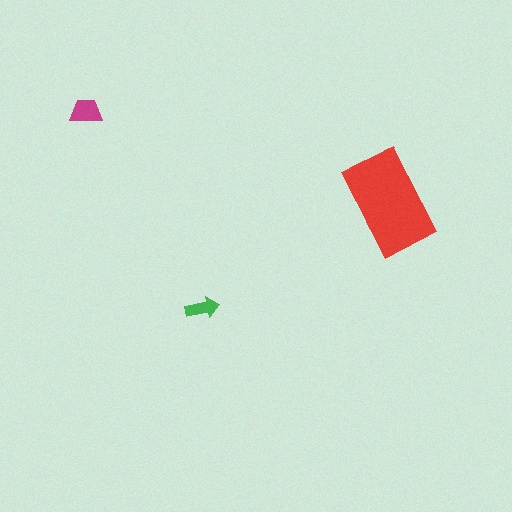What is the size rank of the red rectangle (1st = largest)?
1st.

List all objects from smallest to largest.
The green arrow, the magenta trapezoid, the red rectangle.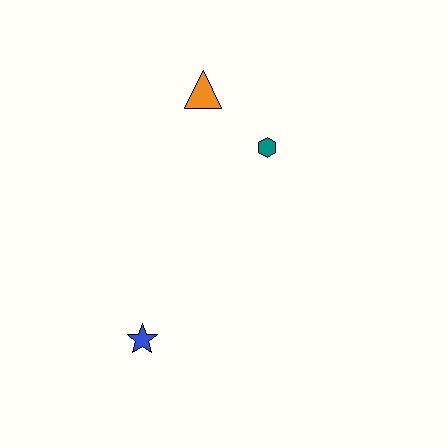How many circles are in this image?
There are no circles.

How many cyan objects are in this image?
There are no cyan objects.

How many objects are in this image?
There are 3 objects.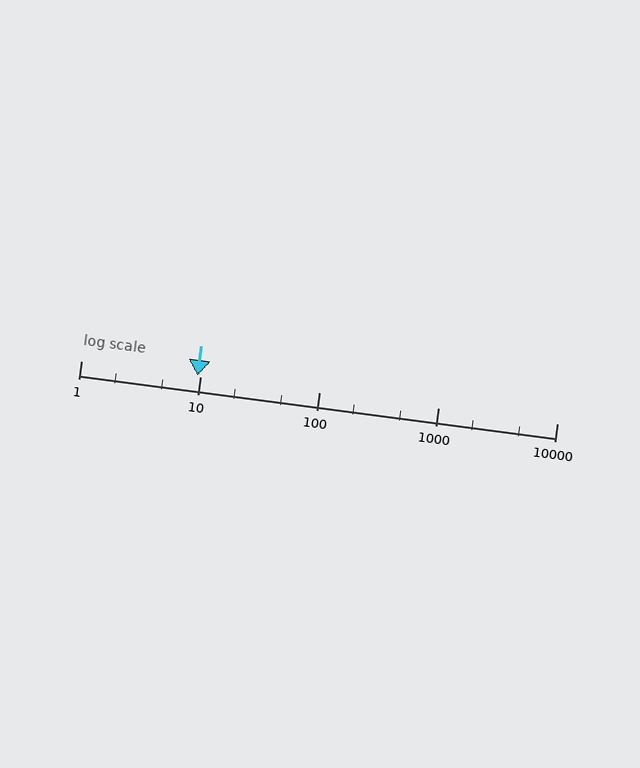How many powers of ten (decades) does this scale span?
The scale spans 4 decades, from 1 to 10000.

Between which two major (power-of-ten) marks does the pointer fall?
The pointer is between 1 and 10.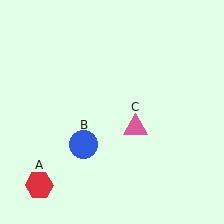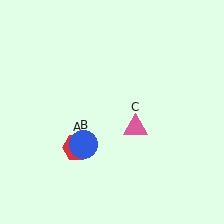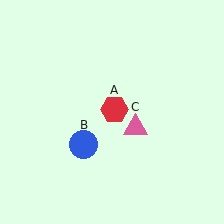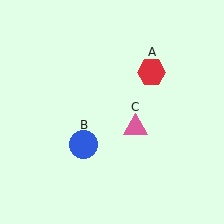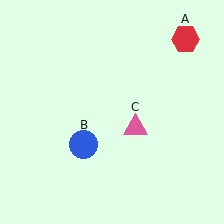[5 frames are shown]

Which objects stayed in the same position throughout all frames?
Blue circle (object B) and pink triangle (object C) remained stationary.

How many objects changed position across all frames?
1 object changed position: red hexagon (object A).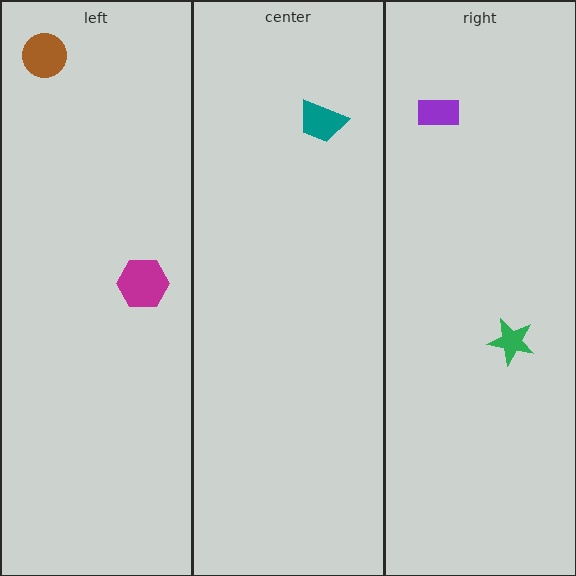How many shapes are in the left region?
2.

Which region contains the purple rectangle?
The right region.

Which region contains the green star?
The right region.